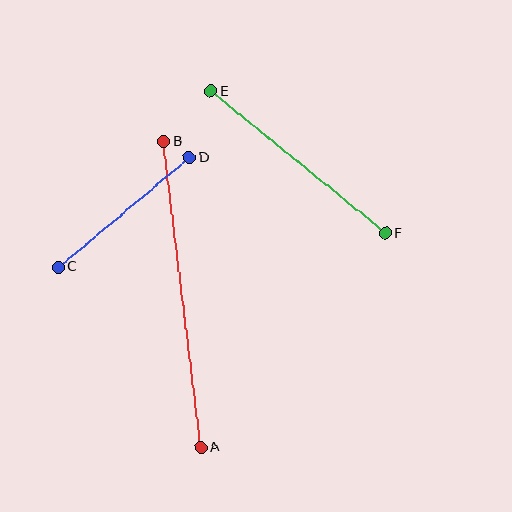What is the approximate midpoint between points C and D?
The midpoint is at approximately (124, 212) pixels.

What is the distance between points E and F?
The distance is approximately 225 pixels.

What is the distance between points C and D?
The distance is approximately 171 pixels.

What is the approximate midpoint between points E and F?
The midpoint is at approximately (298, 162) pixels.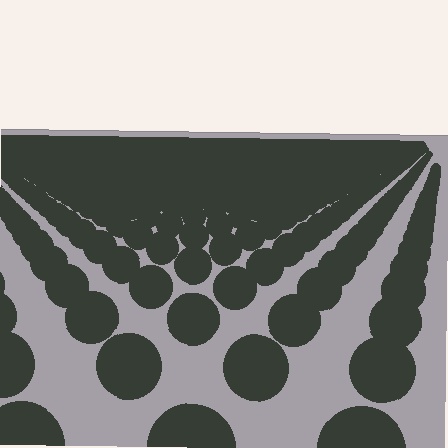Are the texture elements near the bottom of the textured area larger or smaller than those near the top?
Larger. Near the bottom, elements are closer to the viewer and appear at a bigger on-screen size.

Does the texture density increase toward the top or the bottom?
Density increases toward the top.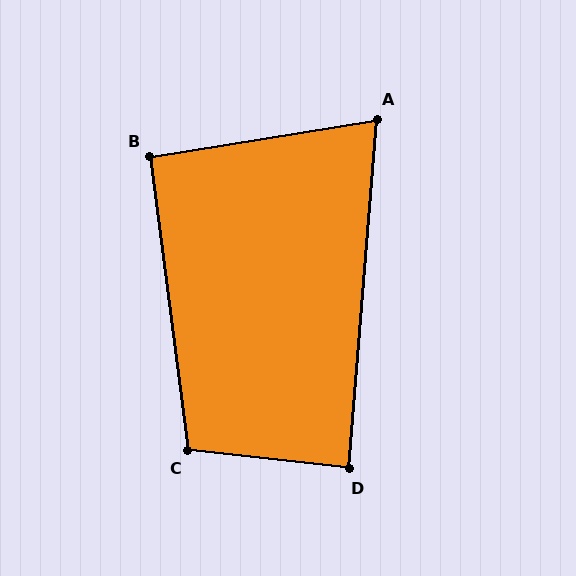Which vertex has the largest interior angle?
C, at approximately 104 degrees.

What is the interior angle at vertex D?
Approximately 88 degrees (approximately right).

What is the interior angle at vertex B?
Approximately 92 degrees (approximately right).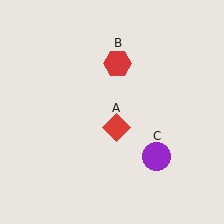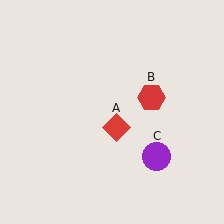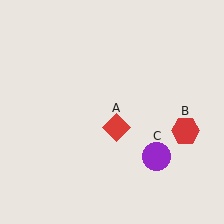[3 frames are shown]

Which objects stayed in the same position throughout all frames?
Red diamond (object A) and purple circle (object C) remained stationary.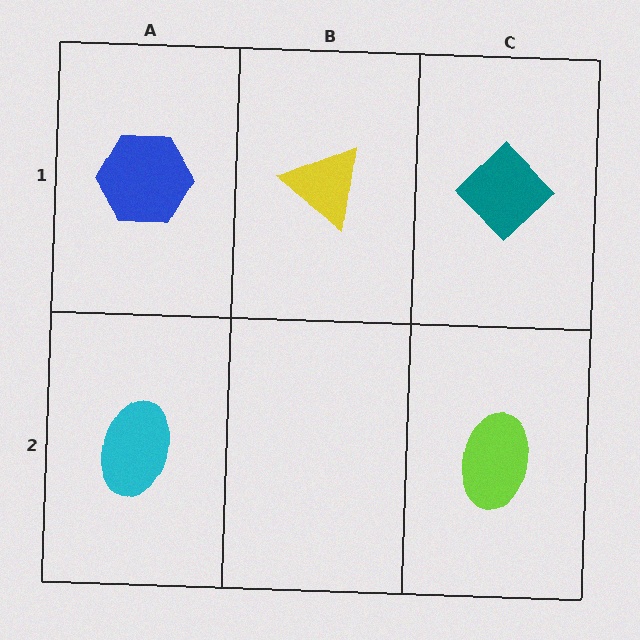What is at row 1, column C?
A teal diamond.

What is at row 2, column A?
A cyan ellipse.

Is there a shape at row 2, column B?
No, that cell is empty.